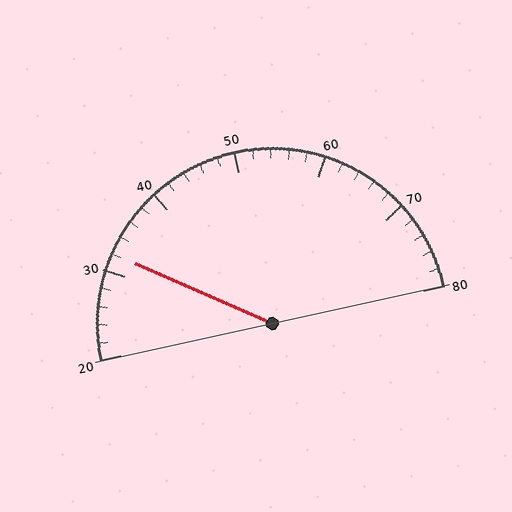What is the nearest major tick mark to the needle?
The nearest major tick mark is 30.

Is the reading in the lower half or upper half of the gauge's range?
The reading is in the lower half of the range (20 to 80).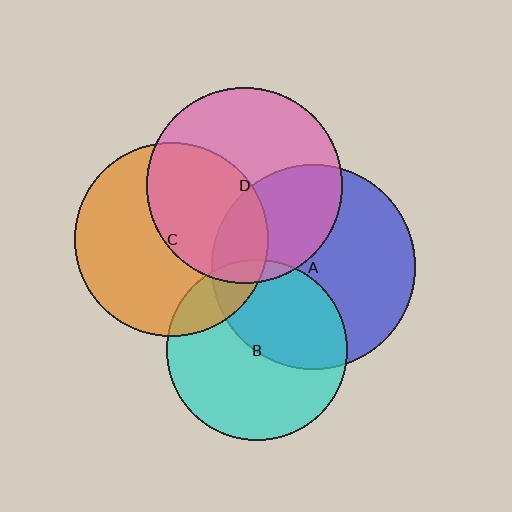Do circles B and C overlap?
Yes.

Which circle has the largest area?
Circle A (blue).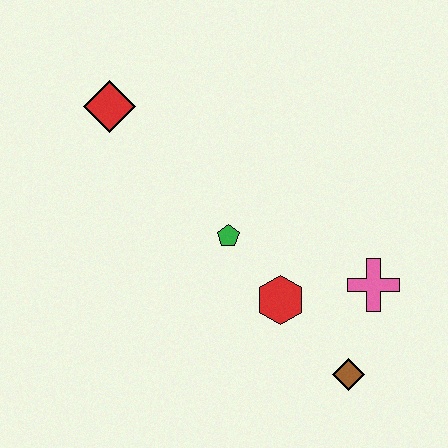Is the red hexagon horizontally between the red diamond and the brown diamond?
Yes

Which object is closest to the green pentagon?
The red hexagon is closest to the green pentagon.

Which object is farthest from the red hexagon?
The red diamond is farthest from the red hexagon.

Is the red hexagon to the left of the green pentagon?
No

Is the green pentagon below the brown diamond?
No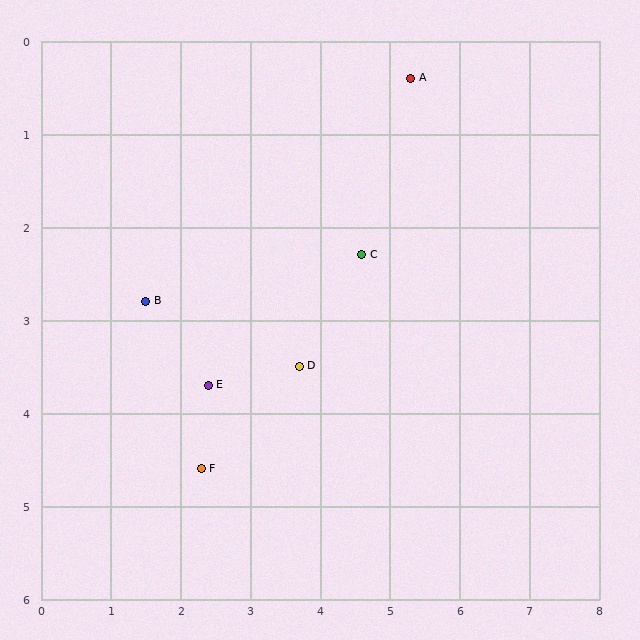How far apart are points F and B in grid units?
Points F and B are about 2.0 grid units apart.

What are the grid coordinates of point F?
Point F is at approximately (2.3, 4.6).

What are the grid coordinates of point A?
Point A is at approximately (5.3, 0.4).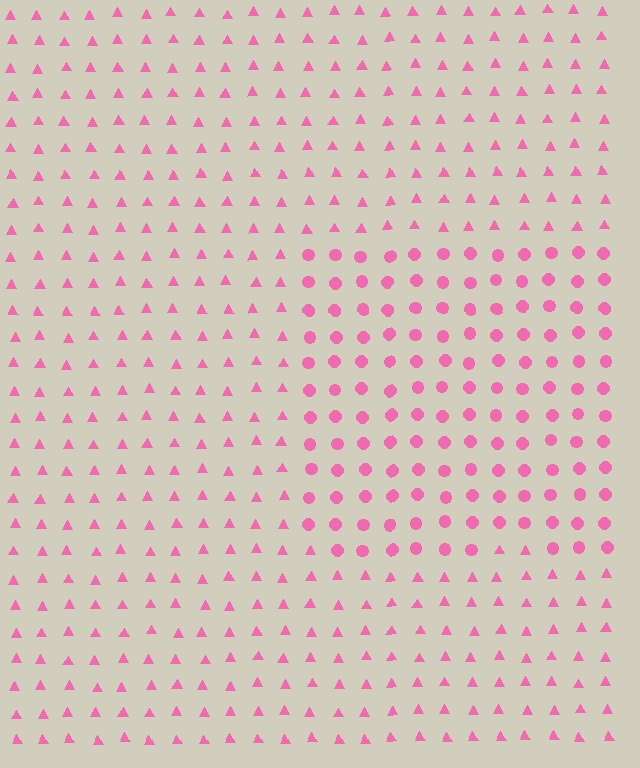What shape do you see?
I see a rectangle.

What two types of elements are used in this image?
The image uses circles inside the rectangle region and triangles outside it.